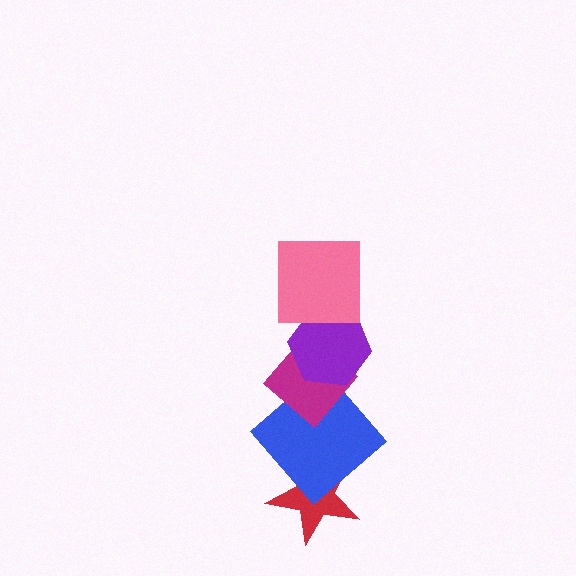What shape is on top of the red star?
The blue diamond is on top of the red star.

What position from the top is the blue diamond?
The blue diamond is 4th from the top.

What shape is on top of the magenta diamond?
The purple hexagon is on top of the magenta diamond.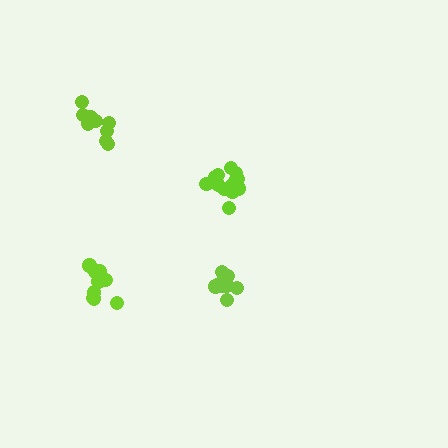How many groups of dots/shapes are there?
There are 4 groups.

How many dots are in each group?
Group 1: 8 dots, Group 2: 13 dots, Group 3: 9 dots, Group 4: 9 dots (39 total).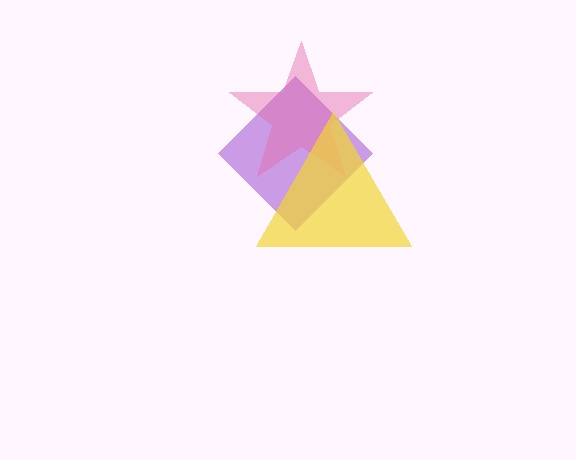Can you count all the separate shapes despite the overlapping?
Yes, there are 3 separate shapes.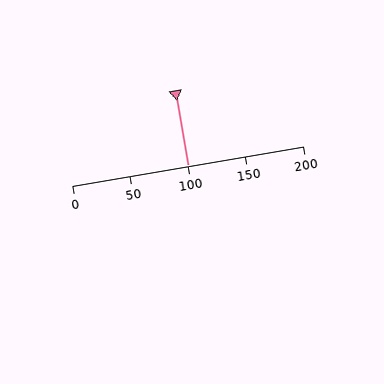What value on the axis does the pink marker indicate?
The marker indicates approximately 100.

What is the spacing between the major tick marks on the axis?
The major ticks are spaced 50 apart.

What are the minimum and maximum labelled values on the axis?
The axis runs from 0 to 200.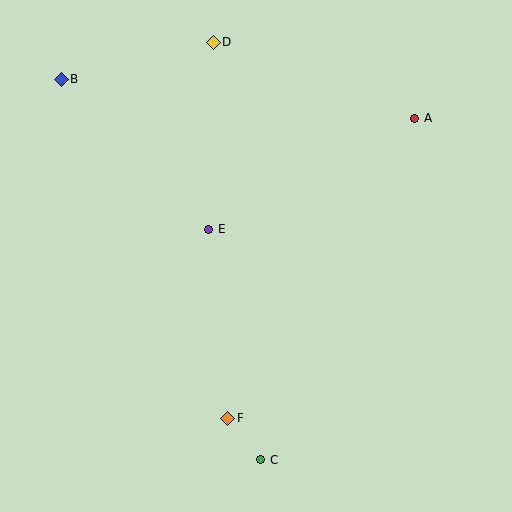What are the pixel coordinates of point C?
Point C is at (261, 460).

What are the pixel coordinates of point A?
Point A is at (415, 118).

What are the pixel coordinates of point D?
Point D is at (213, 42).